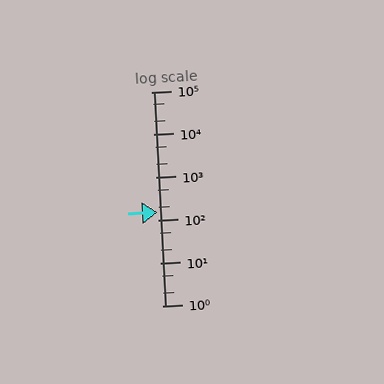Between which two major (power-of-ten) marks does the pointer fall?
The pointer is between 100 and 1000.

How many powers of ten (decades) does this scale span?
The scale spans 5 decades, from 1 to 100000.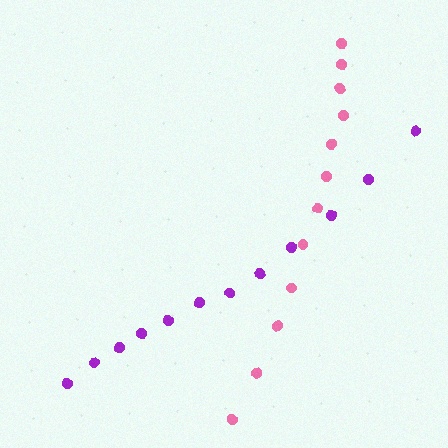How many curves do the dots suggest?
There are 2 distinct paths.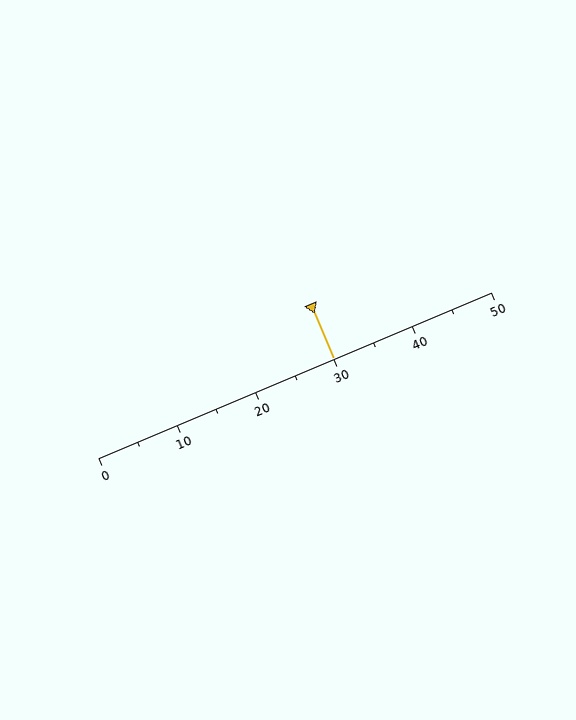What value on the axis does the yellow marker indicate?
The marker indicates approximately 30.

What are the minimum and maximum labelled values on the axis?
The axis runs from 0 to 50.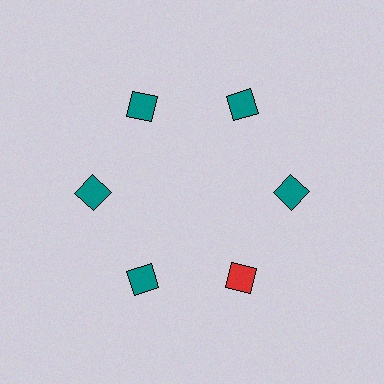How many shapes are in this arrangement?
There are 6 shapes arranged in a ring pattern.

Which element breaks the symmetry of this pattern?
The red square at roughly the 5 o'clock position breaks the symmetry. All other shapes are teal squares.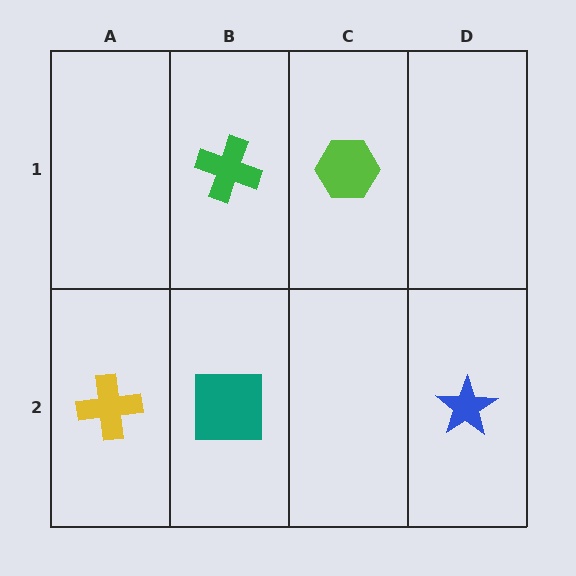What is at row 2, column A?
A yellow cross.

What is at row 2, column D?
A blue star.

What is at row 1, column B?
A green cross.